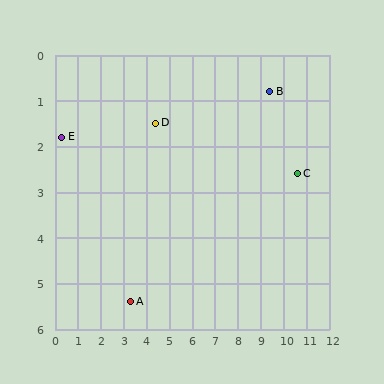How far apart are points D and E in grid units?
Points D and E are about 4.1 grid units apart.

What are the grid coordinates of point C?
Point C is at approximately (10.6, 2.6).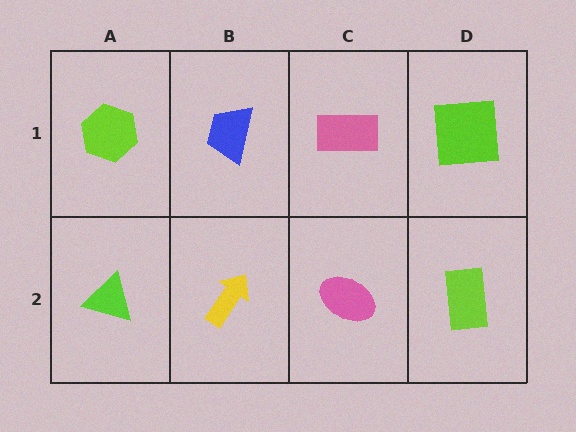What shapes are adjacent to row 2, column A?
A lime hexagon (row 1, column A), a yellow arrow (row 2, column B).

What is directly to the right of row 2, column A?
A yellow arrow.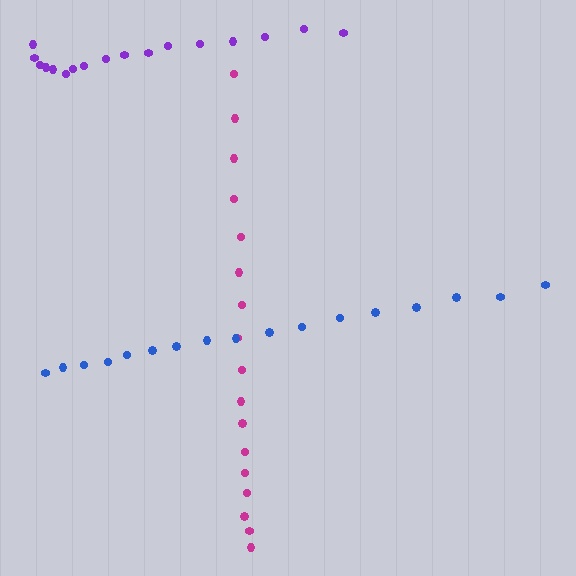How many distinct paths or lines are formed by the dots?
There are 3 distinct paths.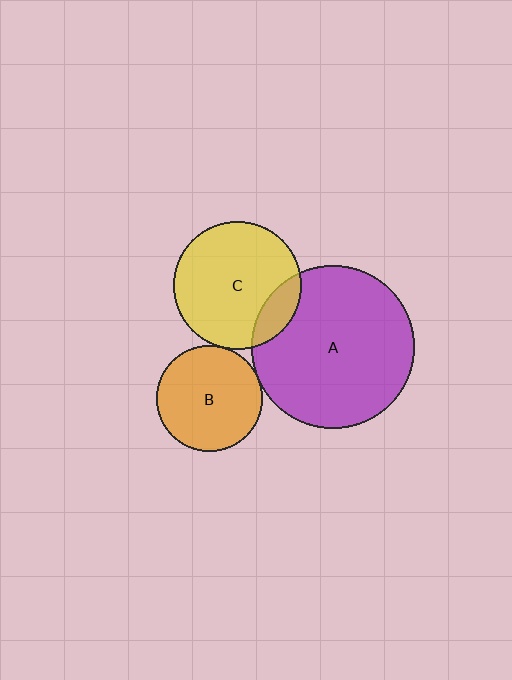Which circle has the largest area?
Circle A (purple).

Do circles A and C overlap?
Yes.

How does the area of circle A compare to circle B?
Approximately 2.4 times.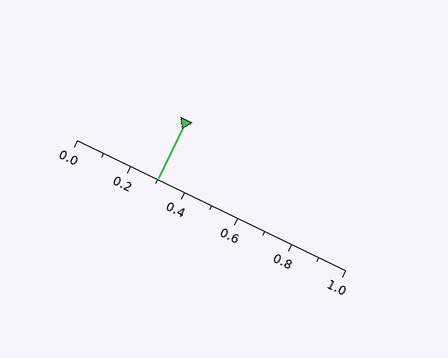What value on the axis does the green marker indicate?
The marker indicates approximately 0.3.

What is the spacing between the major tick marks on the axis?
The major ticks are spaced 0.2 apart.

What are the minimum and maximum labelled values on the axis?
The axis runs from 0.0 to 1.0.